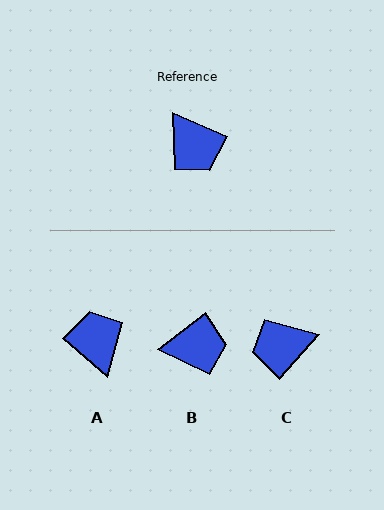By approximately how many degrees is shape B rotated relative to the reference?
Approximately 61 degrees counter-clockwise.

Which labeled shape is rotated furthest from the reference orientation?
A, about 163 degrees away.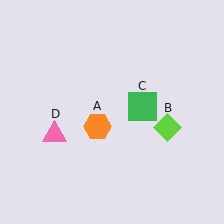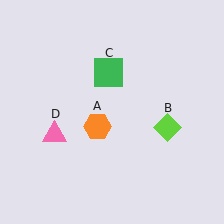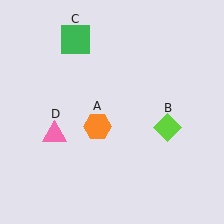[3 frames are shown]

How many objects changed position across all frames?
1 object changed position: green square (object C).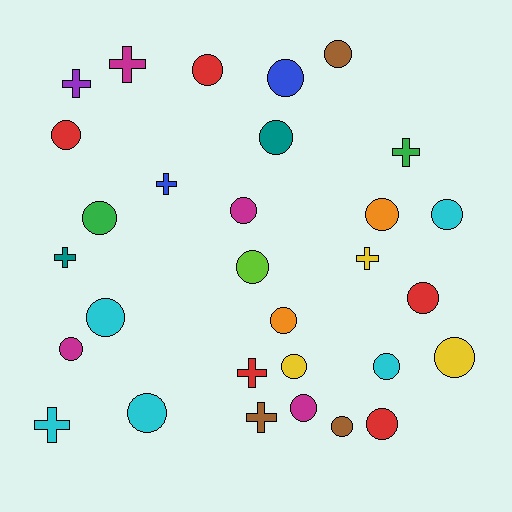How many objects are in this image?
There are 30 objects.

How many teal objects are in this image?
There are 2 teal objects.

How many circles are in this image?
There are 21 circles.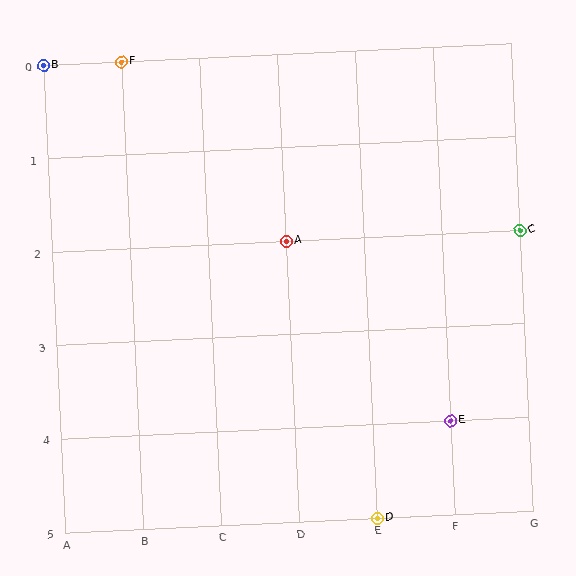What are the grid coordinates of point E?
Point E is at grid coordinates (F, 4).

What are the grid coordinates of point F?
Point F is at grid coordinates (B, 0).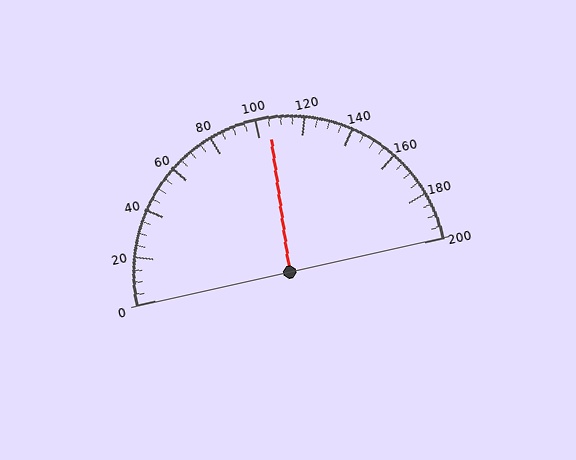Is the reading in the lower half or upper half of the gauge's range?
The reading is in the upper half of the range (0 to 200).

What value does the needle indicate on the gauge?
The needle indicates approximately 105.